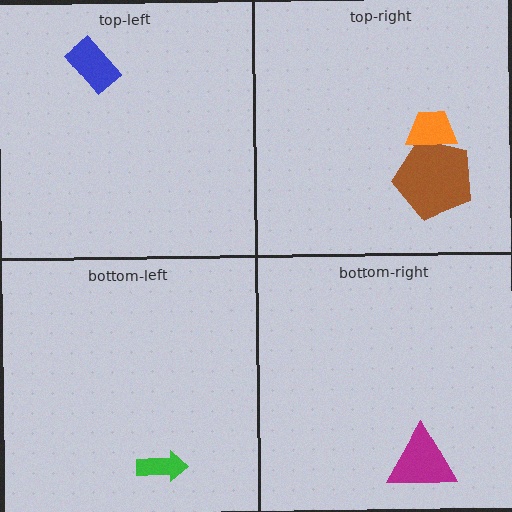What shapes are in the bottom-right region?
The magenta triangle.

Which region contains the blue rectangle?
The top-left region.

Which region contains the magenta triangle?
The bottom-right region.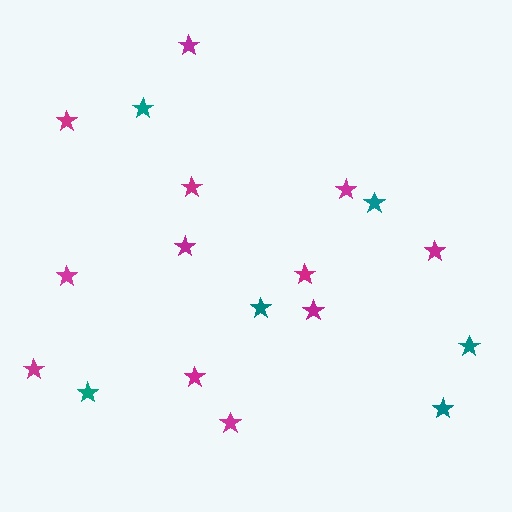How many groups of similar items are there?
There are 2 groups: one group of magenta stars (12) and one group of teal stars (6).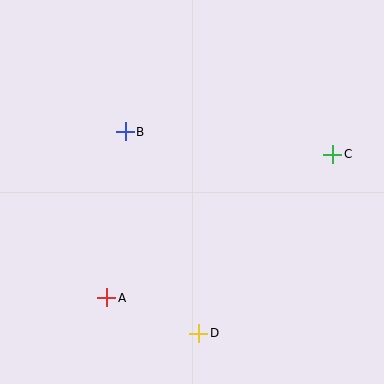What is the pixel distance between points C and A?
The distance between C and A is 268 pixels.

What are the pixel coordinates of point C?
Point C is at (333, 154).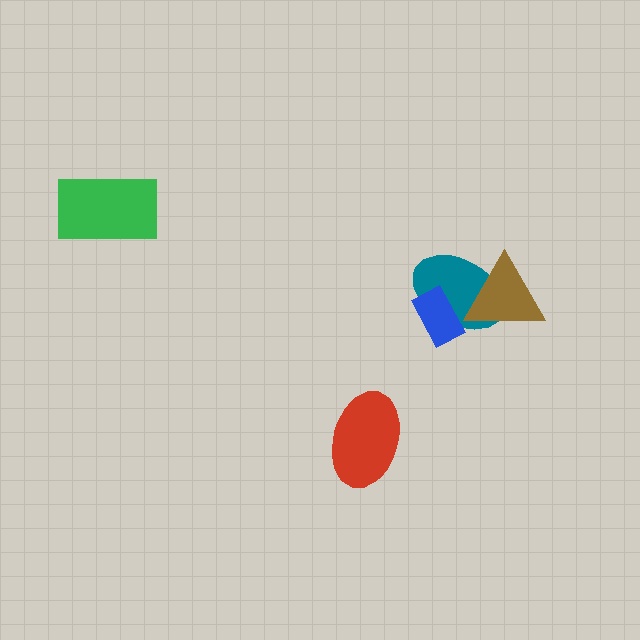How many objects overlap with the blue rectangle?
1 object overlaps with the blue rectangle.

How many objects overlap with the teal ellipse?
2 objects overlap with the teal ellipse.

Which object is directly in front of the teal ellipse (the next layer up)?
The brown triangle is directly in front of the teal ellipse.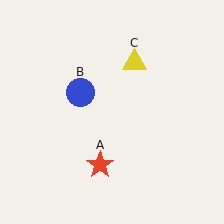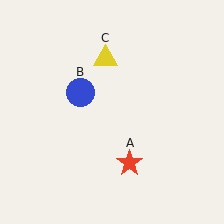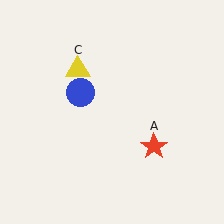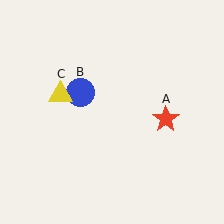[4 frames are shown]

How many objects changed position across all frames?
2 objects changed position: red star (object A), yellow triangle (object C).